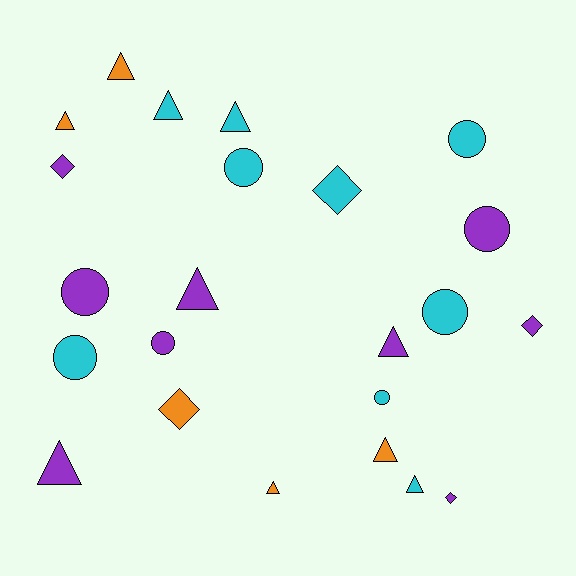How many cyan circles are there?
There are 5 cyan circles.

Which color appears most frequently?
Cyan, with 9 objects.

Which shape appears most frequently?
Triangle, with 10 objects.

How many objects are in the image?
There are 23 objects.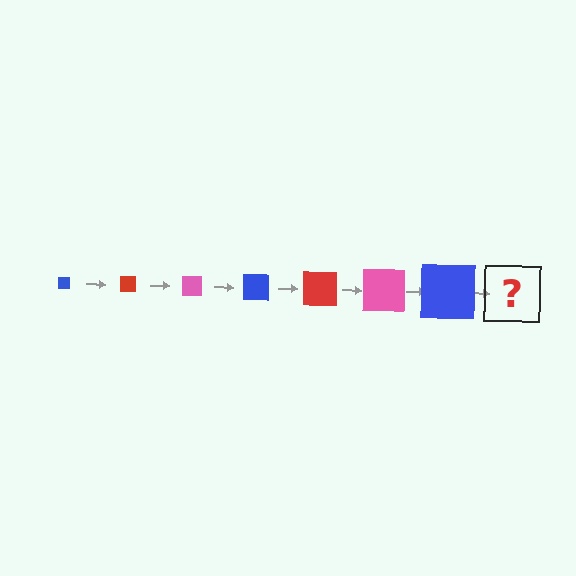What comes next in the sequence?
The next element should be a red square, larger than the previous one.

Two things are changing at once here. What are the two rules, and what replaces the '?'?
The two rules are that the square grows larger each step and the color cycles through blue, red, and pink. The '?' should be a red square, larger than the previous one.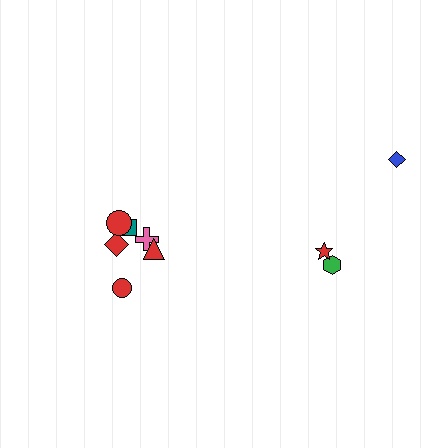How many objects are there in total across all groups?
There are 9 objects.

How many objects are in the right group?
There are 3 objects.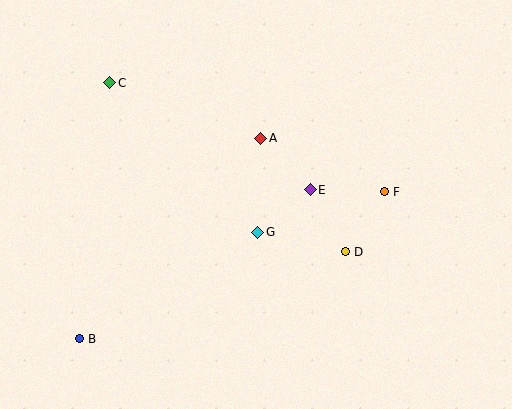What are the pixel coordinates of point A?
Point A is at (261, 138).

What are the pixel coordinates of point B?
Point B is at (80, 339).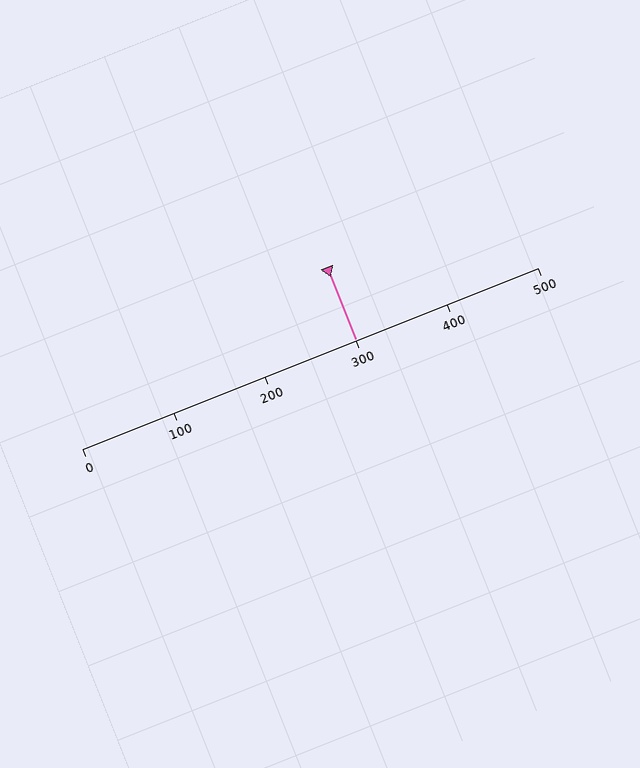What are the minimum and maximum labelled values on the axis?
The axis runs from 0 to 500.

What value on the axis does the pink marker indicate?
The marker indicates approximately 300.